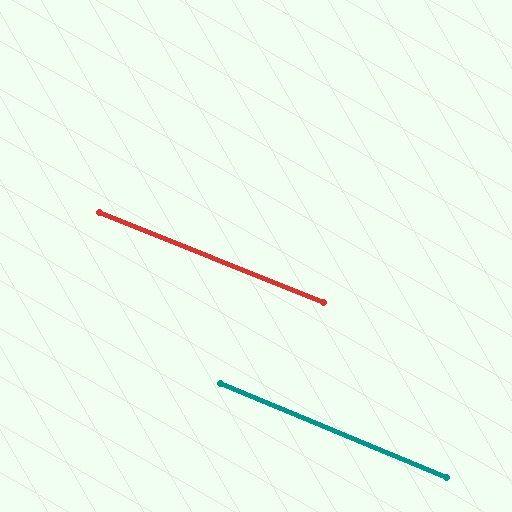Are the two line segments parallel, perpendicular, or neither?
Parallel — their directions differ by only 0.7°.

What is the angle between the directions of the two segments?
Approximately 1 degree.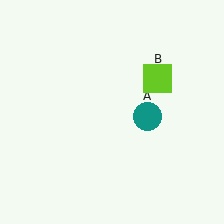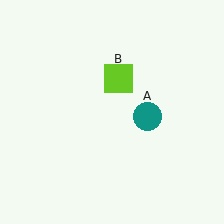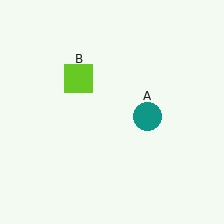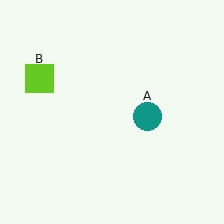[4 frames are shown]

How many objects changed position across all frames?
1 object changed position: lime square (object B).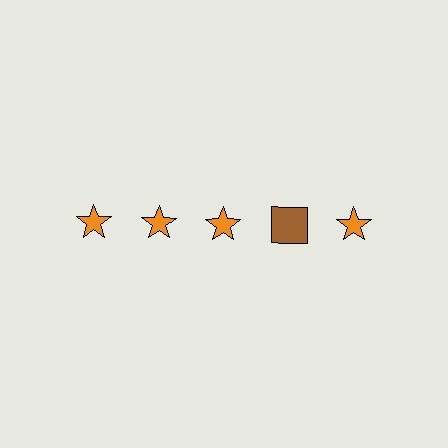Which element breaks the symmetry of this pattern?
The brown square in the top row, second from right column breaks the symmetry. All other shapes are orange stars.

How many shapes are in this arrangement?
There are 5 shapes arranged in a grid pattern.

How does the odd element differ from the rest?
It differs in both color (brown instead of orange) and shape (square instead of star).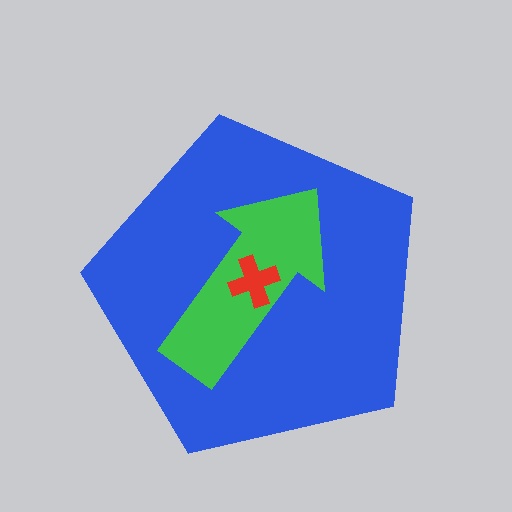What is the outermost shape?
The blue pentagon.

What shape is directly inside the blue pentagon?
The green arrow.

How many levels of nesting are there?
3.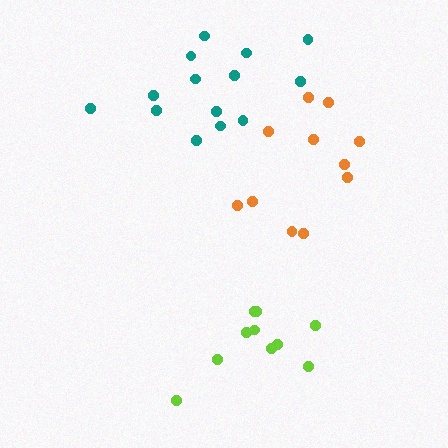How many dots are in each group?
Group 1: 10 dots, Group 2: 11 dots, Group 3: 14 dots (35 total).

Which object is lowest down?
The lime cluster is bottommost.